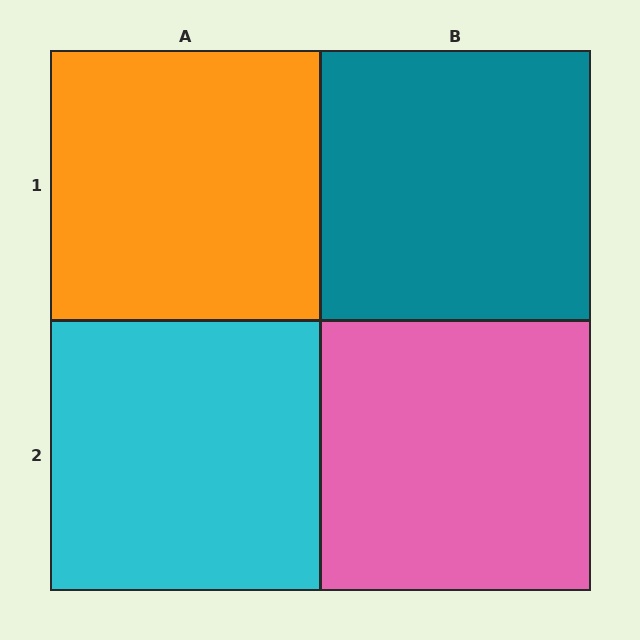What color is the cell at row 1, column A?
Orange.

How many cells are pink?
1 cell is pink.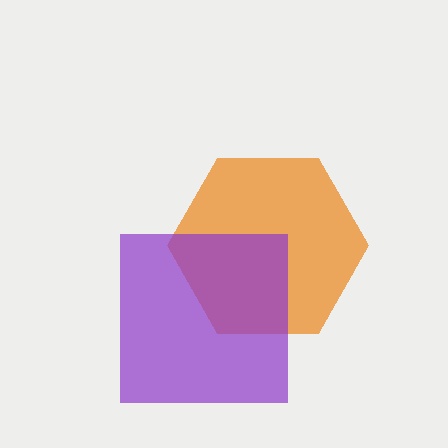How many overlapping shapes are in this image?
There are 2 overlapping shapes in the image.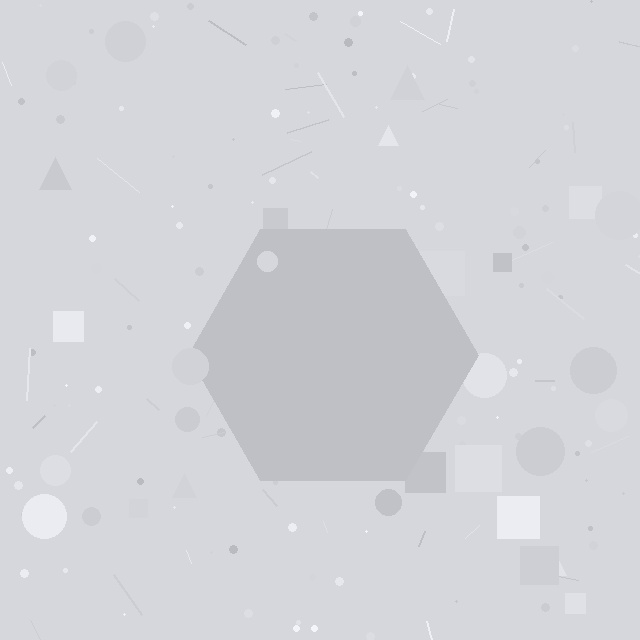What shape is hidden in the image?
A hexagon is hidden in the image.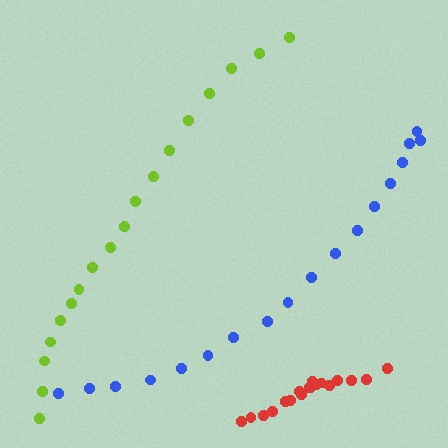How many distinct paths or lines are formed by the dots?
There are 3 distinct paths.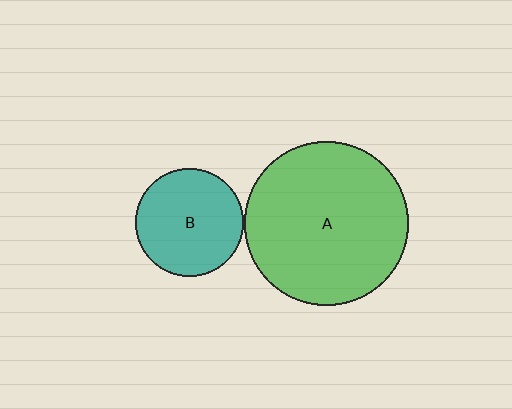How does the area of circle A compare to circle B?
Approximately 2.3 times.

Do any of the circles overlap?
No, none of the circles overlap.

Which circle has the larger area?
Circle A (green).